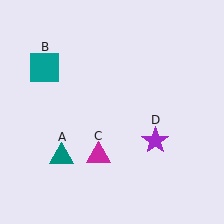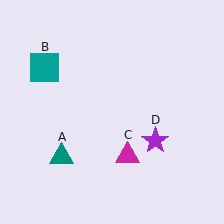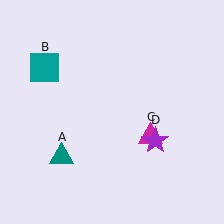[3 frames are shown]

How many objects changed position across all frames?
1 object changed position: magenta triangle (object C).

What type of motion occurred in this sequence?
The magenta triangle (object C) rotated counterclockwise around the center of the scene.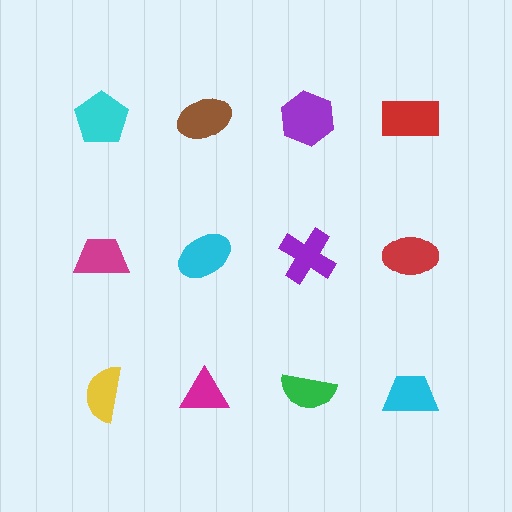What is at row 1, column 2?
A brown ellipse.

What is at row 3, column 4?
A cyan trapezoid.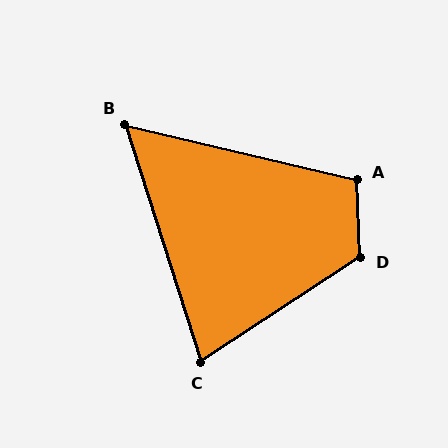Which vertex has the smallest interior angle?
B, at approximately 59 degrees.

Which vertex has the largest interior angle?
D, at approximately 121 degrees.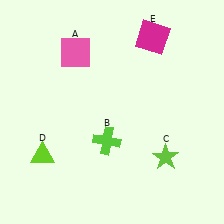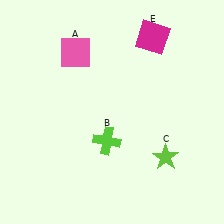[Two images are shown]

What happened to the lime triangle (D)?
The lime triangle (D) was removed in Image 2. It was in the bottom-left area of Image 1.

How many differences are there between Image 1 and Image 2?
There is 1 difference between the two images.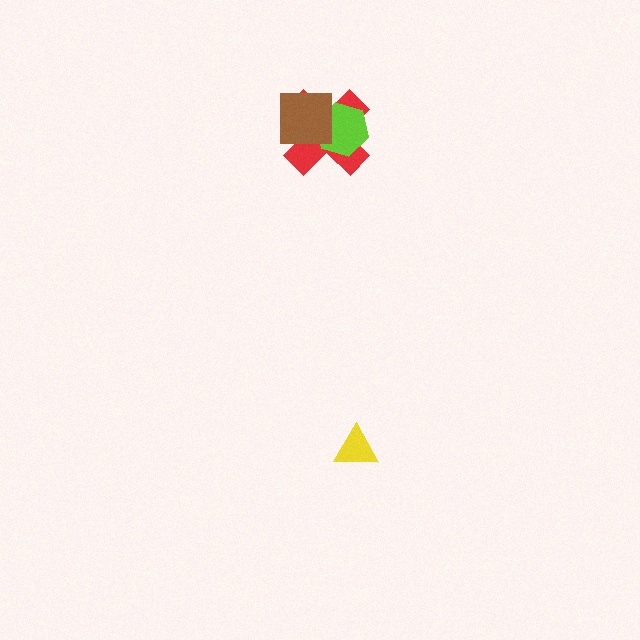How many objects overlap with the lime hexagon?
2 objects overlap with the lime hexagon.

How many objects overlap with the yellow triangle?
0 objects overlap with the yellow triangle.